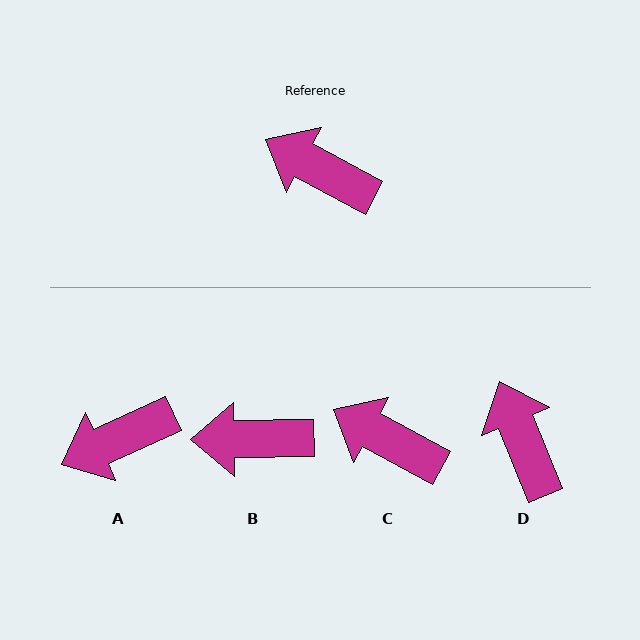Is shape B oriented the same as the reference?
No, it is off by about 29 degrees.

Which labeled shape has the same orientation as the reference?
C.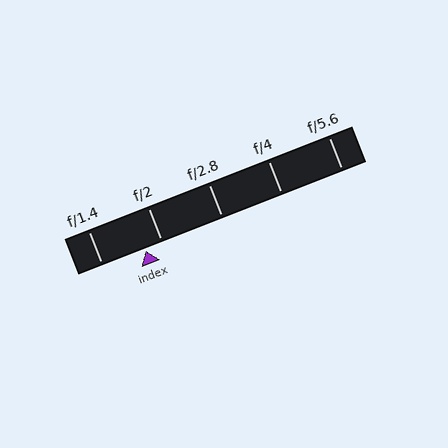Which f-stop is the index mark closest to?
The index mark is closest to f/2.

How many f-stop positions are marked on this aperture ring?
There are 5 f-stop positions marked.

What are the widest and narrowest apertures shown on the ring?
The widest aperture shown is f/1.4 and the narrowest is f/5.6.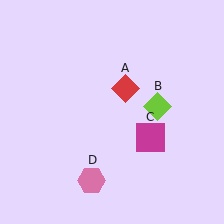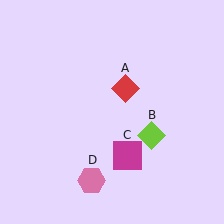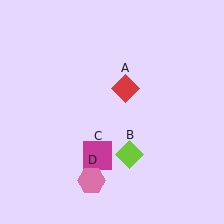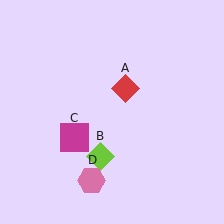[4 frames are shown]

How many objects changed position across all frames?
2 objects changed position: lime diamond (object B), magenta square (object C).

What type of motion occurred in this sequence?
The lime diamond (object B), magenta square (object C) rotated clockwise around the center of the scene.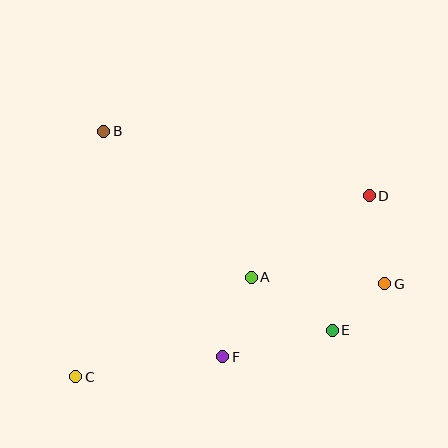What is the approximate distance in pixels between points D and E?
The distance between D and E is approximately 139 pixels.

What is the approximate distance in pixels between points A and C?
The distance between A and C is approximately 202 pixels.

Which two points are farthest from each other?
Points C and D are farthest from each other.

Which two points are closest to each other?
Points E and G are closest to each other.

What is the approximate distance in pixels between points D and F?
The distance between D and F is approximately 217 pixels.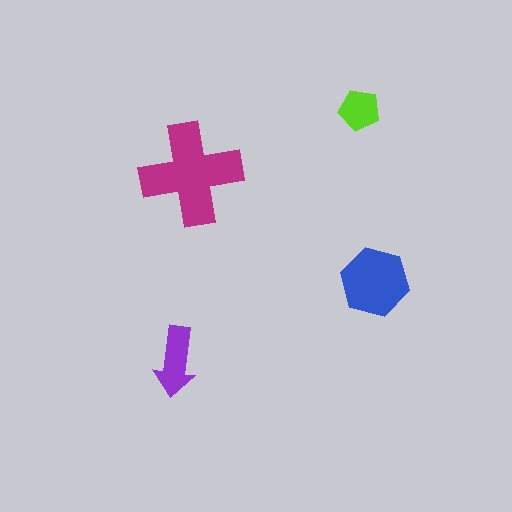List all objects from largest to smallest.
The magenta cross, the blue hexagon, the purple arrow, the lime pentagon.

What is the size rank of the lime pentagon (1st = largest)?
4th.